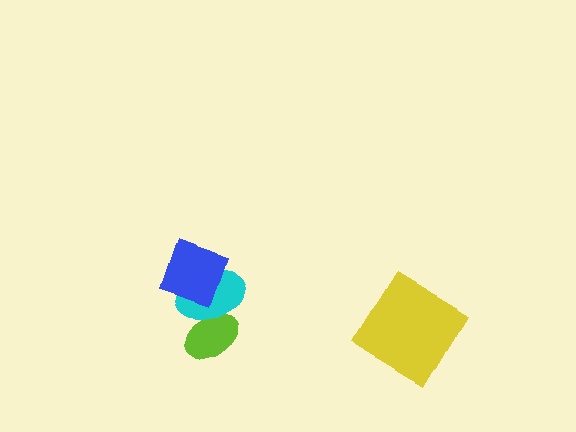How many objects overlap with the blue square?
1 object overlaps with the blue square.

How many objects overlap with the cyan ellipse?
2 objects overlap with the cyan ellipse.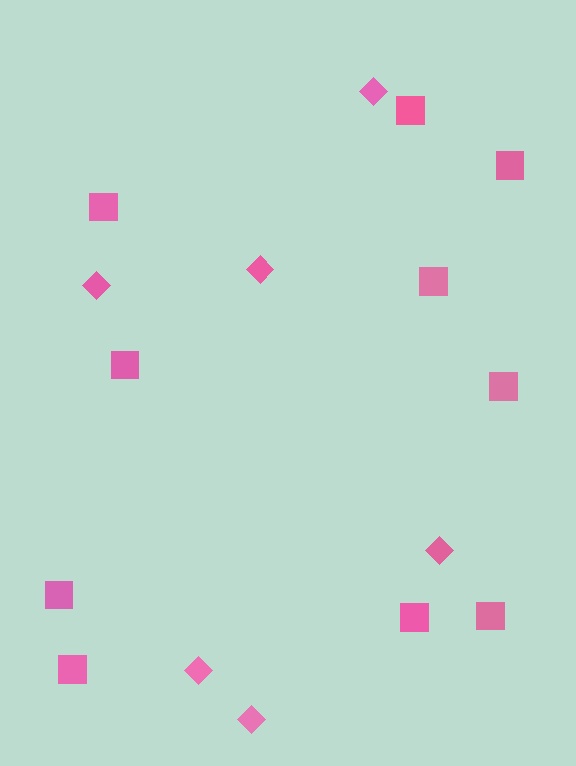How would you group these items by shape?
There are 2 groups: one group of diamonds (6) and one group of squares (10).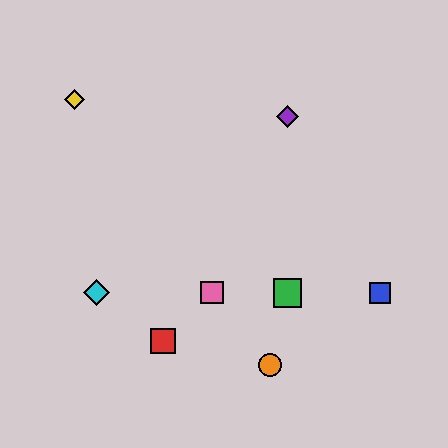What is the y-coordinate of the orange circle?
The orange circle is at y≈365.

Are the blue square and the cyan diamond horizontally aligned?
Yes, both are at y≈293.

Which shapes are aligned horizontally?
The blue square, the green square, the cyan diamond, the pink square are aligned horizontally.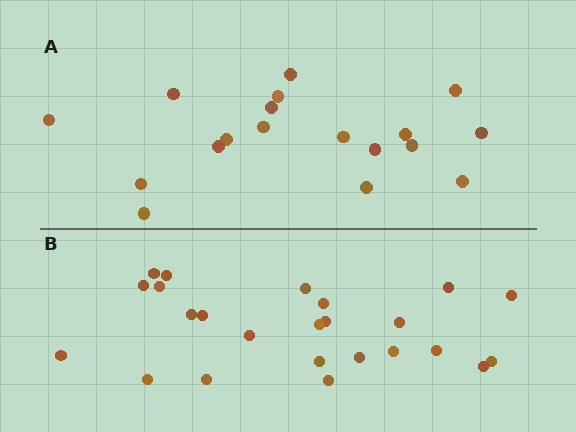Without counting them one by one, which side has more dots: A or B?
Region B (the bottom region) has more dots.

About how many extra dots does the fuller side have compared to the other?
Region B has about 6 more dots than region A.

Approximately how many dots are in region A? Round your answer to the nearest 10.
About 20 dots. (The exact count is 18, which rounds to 20.)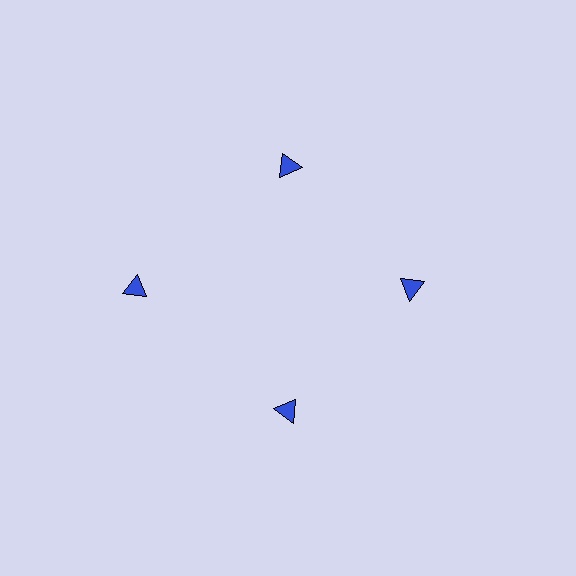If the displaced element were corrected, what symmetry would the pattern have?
It would have 4-fold rotational symmetry — the pattern would map onto itself every 90 degrees.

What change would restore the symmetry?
The symmetry would be restored by moving it inward, back onto the ring so that all 4 triangles sit at equal angles and equal distance from the center.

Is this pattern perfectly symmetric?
No. The 4 blue triangles are arranged in a ring, but one element near the 9 o'clock position is pushed outward from the center, breaking the 4-fold rotational symmetry.